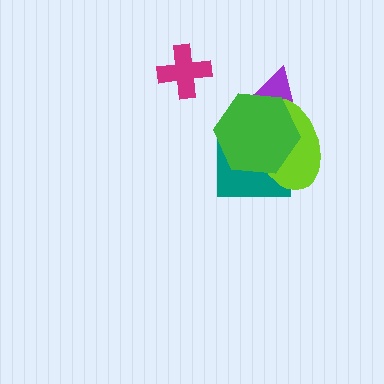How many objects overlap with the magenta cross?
0 objects overlap with the magenta cross.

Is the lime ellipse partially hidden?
Yes, it is partially covered by another shape.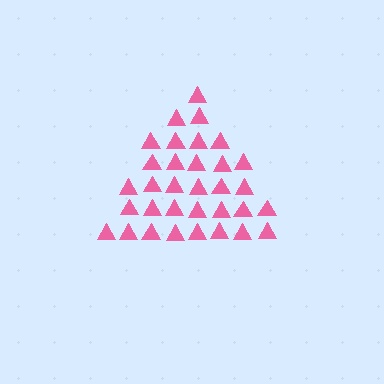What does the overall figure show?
The overall figure shows a triangle.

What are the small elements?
The small elements are triangles.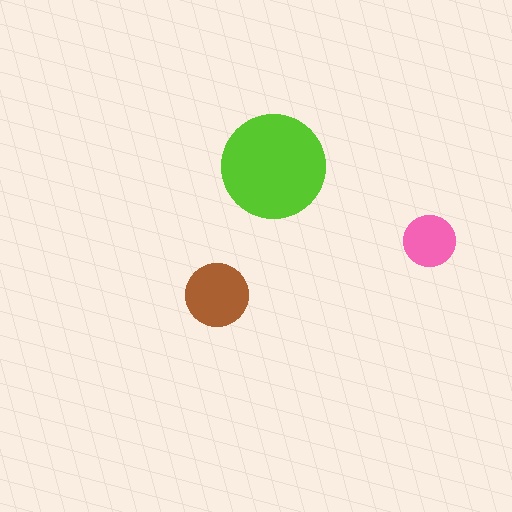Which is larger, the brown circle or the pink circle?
The brown one.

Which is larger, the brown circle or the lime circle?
The lime one.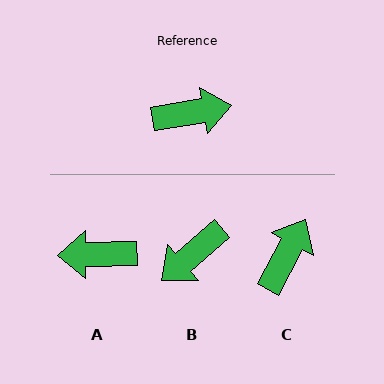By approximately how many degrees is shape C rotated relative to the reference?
Approximately 53 degrees counter-clockwise.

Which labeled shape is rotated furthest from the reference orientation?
A, about 171 degrees away.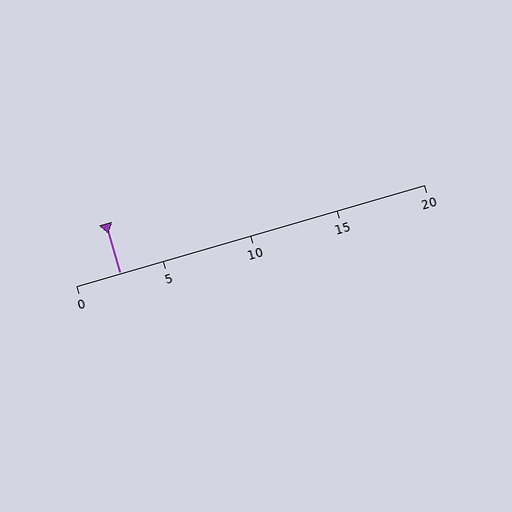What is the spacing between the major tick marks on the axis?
The major ticks are spaced 5 apart.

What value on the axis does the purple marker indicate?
The marker indicates approximately 2.5.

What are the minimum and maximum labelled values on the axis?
The axis runs from 0 to 20.